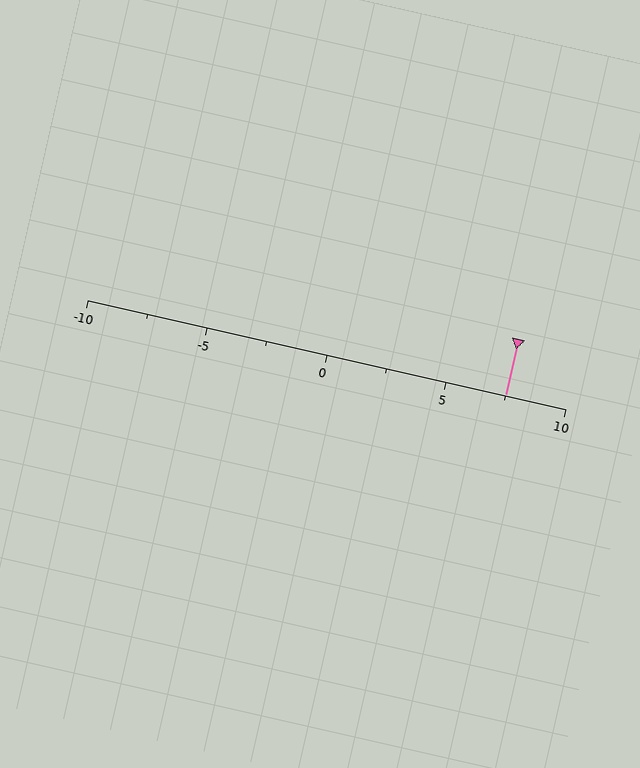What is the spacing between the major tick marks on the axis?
The major ticks are spaced 5 apart.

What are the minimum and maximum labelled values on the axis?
The axis runs from -10 to 10.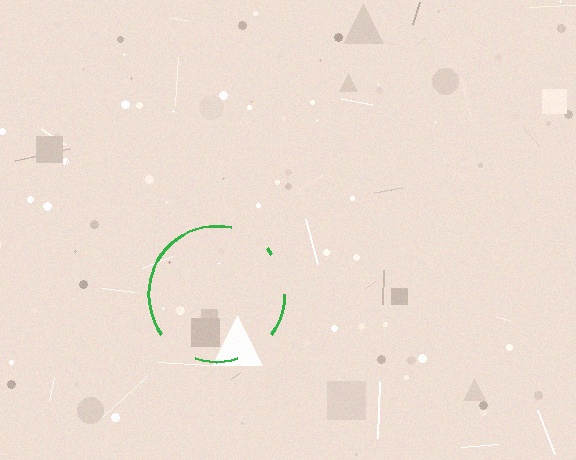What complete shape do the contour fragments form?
The contour fragments form a circle.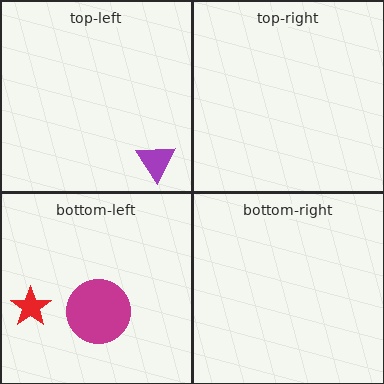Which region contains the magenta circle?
The bottom-left region.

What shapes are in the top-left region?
The purple triangle.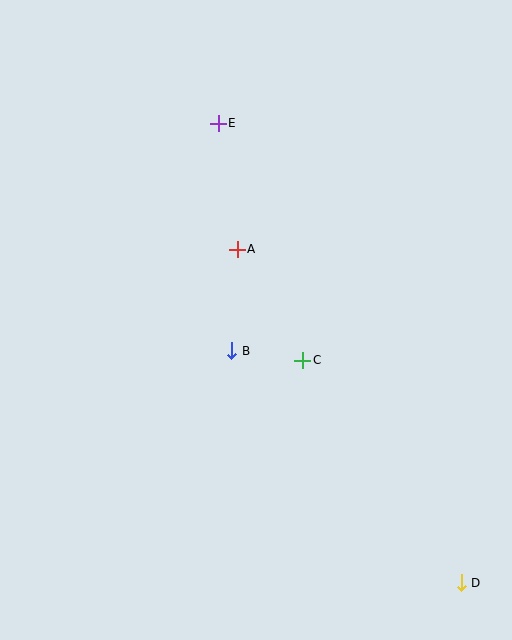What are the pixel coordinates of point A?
Point A is at (237, 249).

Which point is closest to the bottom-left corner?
Point B is closest to the bottom-left corner.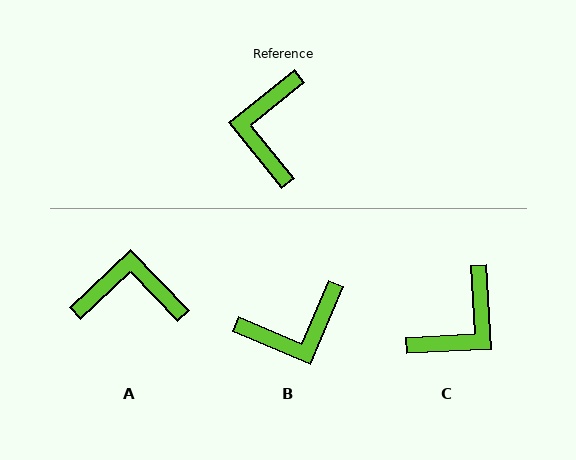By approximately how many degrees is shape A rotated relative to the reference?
Approximately 85 degrees clockwise.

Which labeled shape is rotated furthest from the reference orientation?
C, about 144 degrees away.